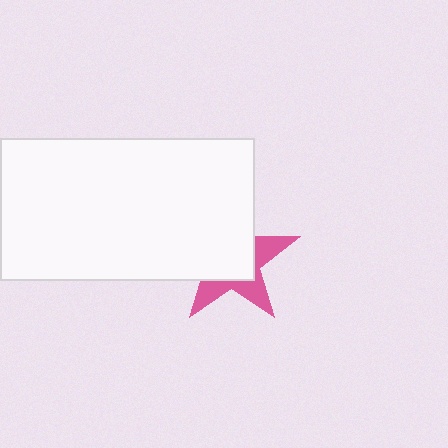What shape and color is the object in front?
The object in front is a white rectangle.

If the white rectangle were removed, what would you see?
You would see the complete pink star.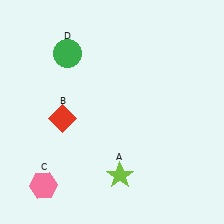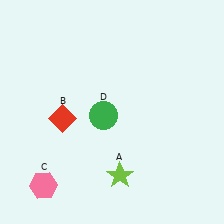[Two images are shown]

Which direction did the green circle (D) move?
The green circle (D) moved down.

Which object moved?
The green circle (D) moved down.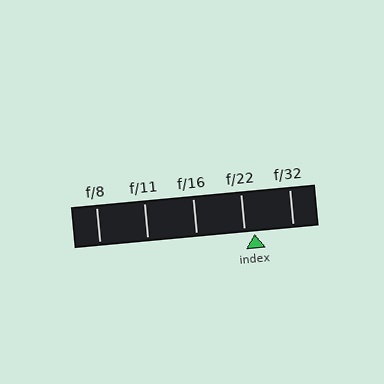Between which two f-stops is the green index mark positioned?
The index mark is between f/22 and f/32.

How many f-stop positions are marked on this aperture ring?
There are 5 f-stop positions marked.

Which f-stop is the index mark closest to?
The index mark is closest to f/22.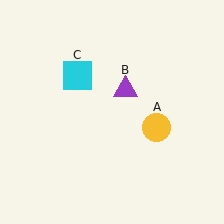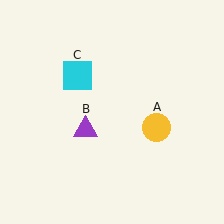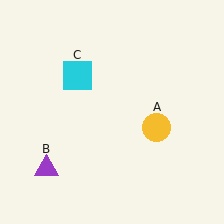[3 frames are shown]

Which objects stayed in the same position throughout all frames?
Yellow circle (object A) and cyan square (object C) remained stationary.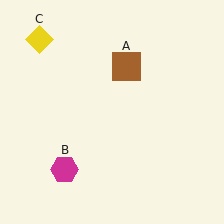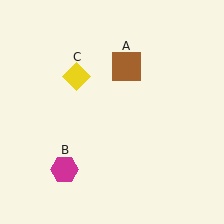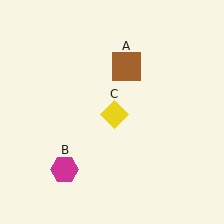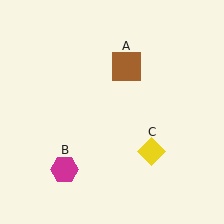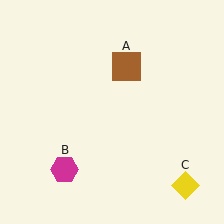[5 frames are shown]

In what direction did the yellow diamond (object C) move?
The yellow diamond (object C) moved down and to the right.